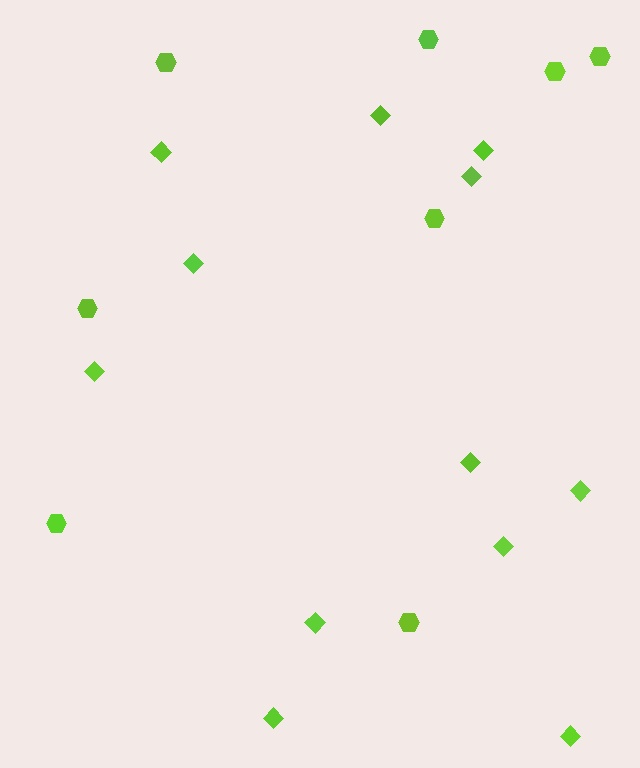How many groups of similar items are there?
There are 2 groups: one group of diamonds (12) and one group of hexagons (8).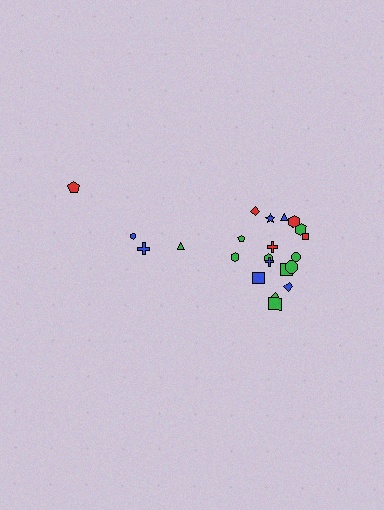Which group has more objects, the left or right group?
The right group.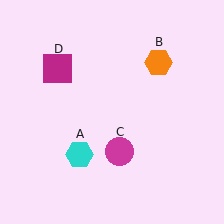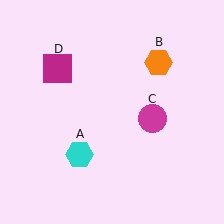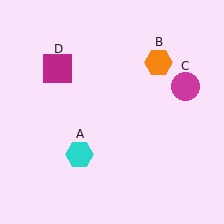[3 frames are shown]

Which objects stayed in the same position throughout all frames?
Cyan hexagon (object A) and orange hexagon (object B) and magenta square (object D) remained stationary.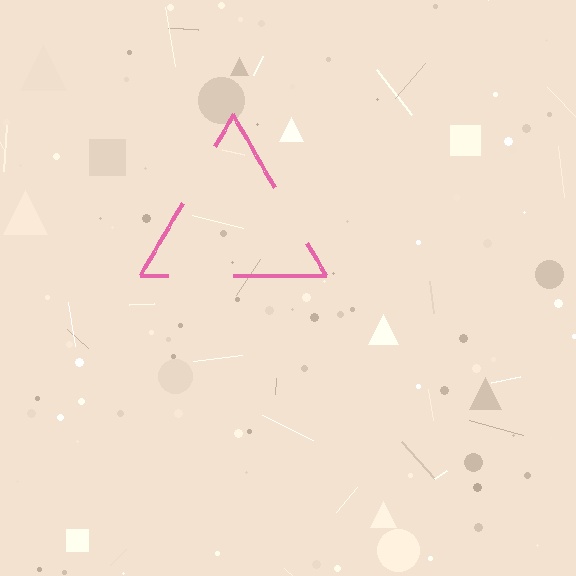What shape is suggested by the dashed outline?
The dashed outline suggests a triangle.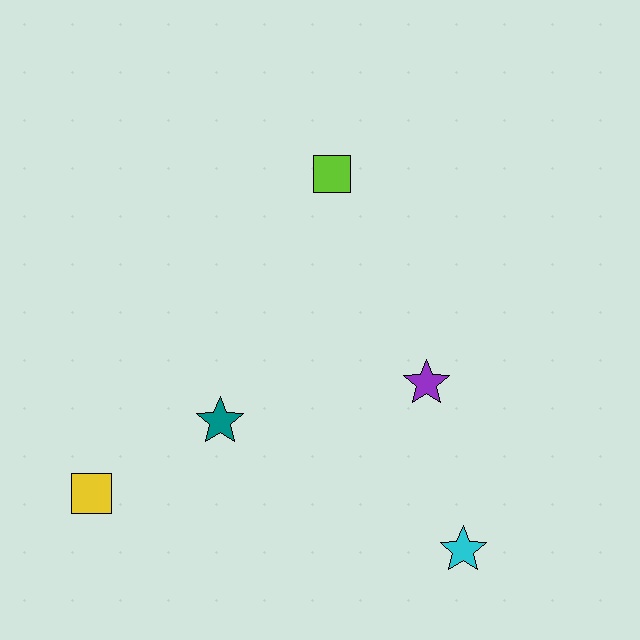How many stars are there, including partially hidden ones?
There are 3 stars.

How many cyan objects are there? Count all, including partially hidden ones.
There is 1 cyan object.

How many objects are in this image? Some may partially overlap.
There are 5 objects.